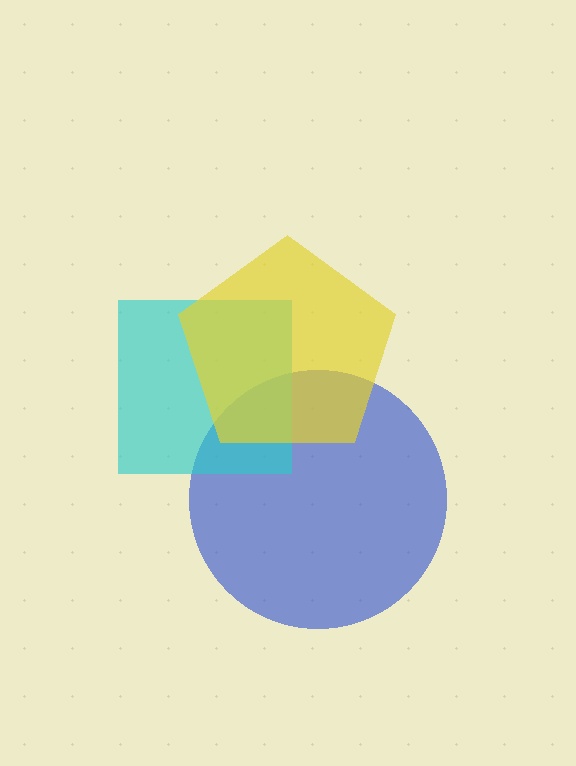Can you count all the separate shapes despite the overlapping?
Yes, there are 3 separate shapes.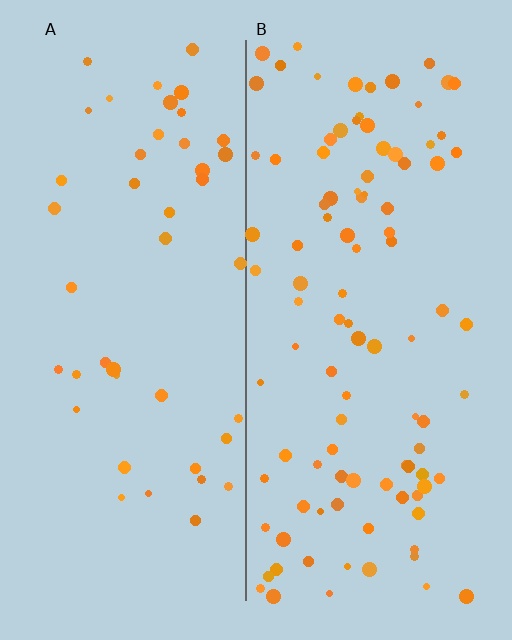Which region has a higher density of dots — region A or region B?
B (the right).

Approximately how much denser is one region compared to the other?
Approximately 2.2× — region B over region A.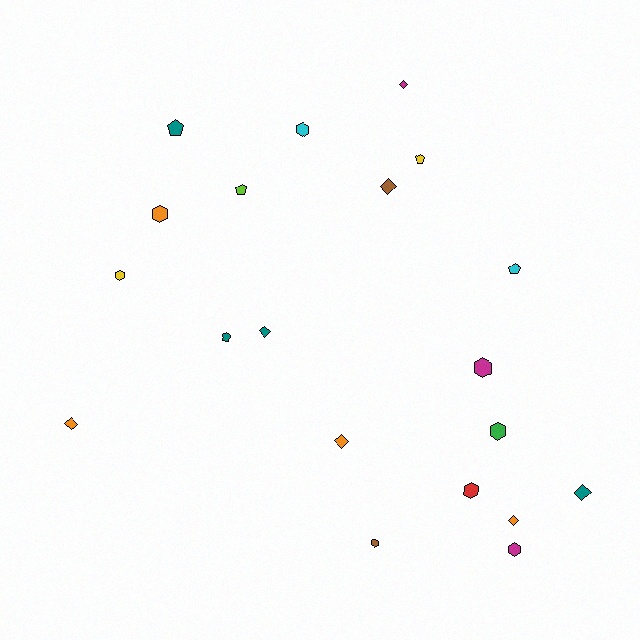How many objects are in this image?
There are 20 objects.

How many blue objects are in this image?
There are no blue objects.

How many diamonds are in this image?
There are 7 diamonds.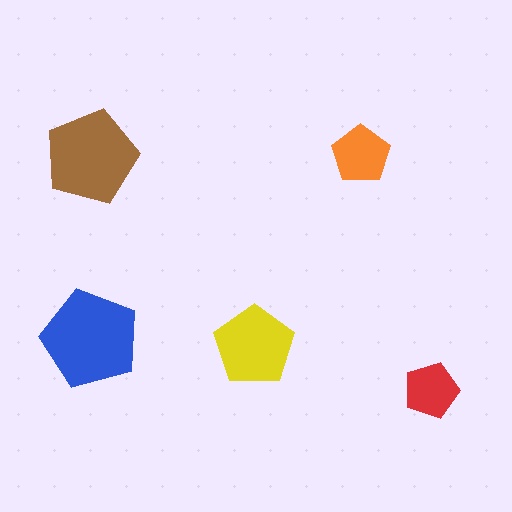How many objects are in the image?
There are 5 objects in the image.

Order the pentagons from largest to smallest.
the blue one, the brown one, the yellow one, the orange one, the red one.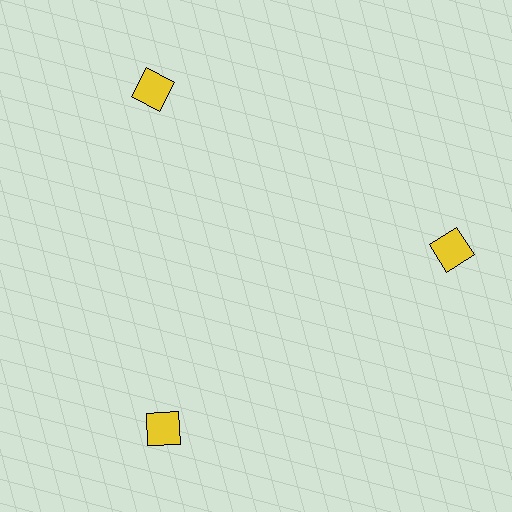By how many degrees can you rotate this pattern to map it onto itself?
The pattern maps onto itself every 120 degrees of rotation.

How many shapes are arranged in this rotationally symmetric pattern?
There are 3 shapes, arranged in 3 groups of 1.